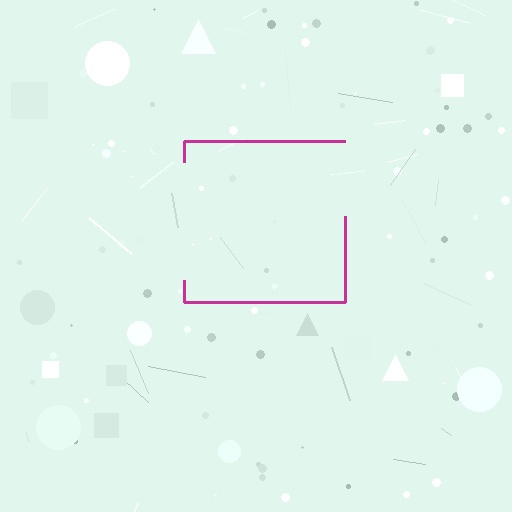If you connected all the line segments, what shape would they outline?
They would outline a square.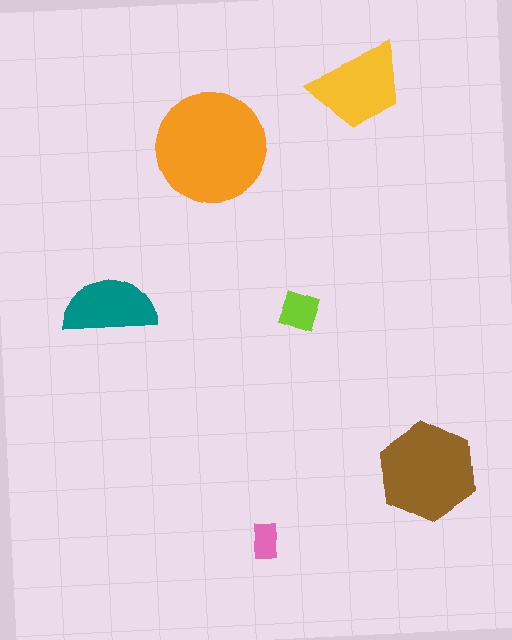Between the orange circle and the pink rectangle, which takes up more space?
The orange circle.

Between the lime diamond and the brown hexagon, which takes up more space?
The brown hexagon.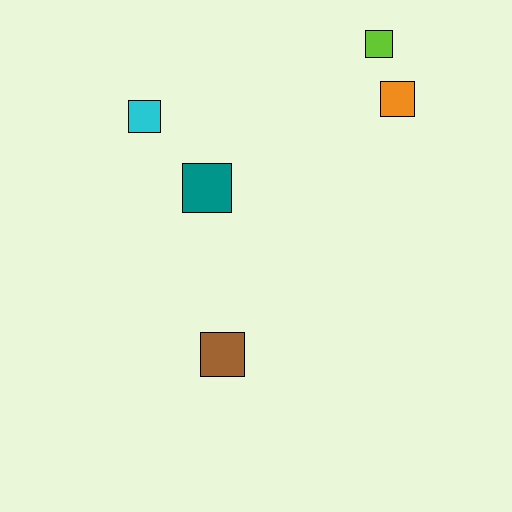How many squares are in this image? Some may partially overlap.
There are 5 squares.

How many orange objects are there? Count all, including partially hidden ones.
There is 1 orange object.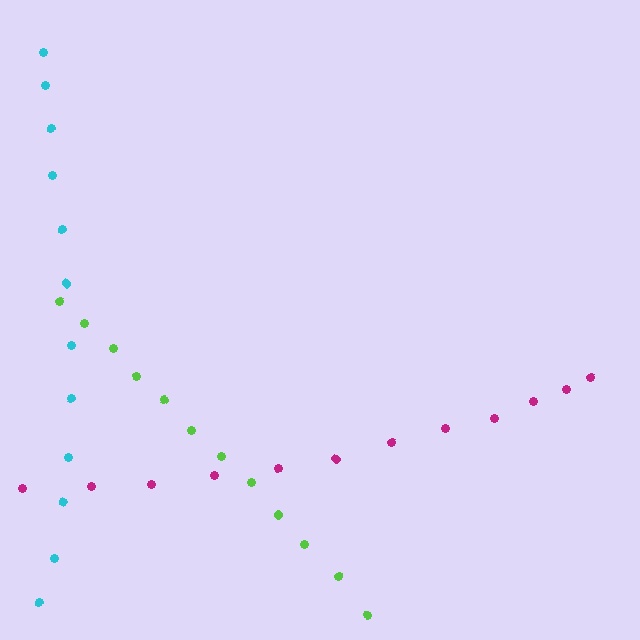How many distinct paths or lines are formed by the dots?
There are 3 distinct paths.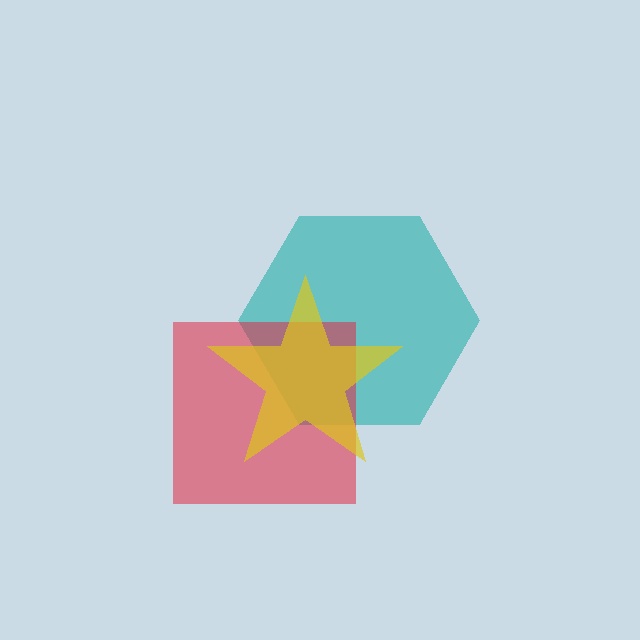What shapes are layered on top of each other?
The layered shapes are: a teal hexagon, a red square, a yellow star.